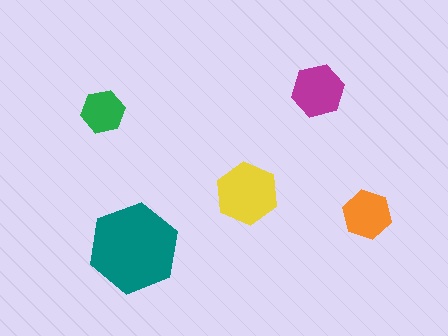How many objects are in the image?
There are 5 objects in the image.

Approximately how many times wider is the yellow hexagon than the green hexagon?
About 1.5 times wider.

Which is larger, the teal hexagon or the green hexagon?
The teal one.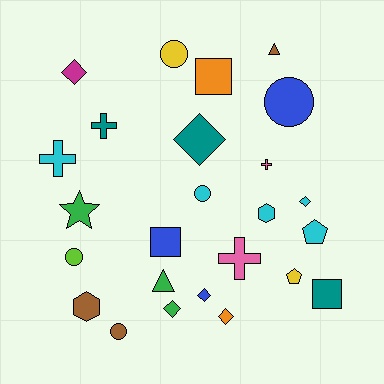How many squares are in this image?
There are 3 squares.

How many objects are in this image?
There are 25 objects.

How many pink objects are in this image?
There are 2 pink objects.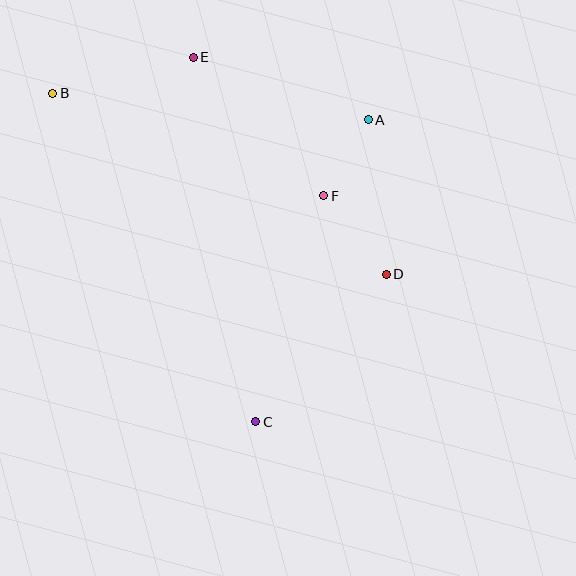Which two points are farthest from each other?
Points B and C are farthest from each other.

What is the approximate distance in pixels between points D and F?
The distance between D and F is approximately 100 pixels.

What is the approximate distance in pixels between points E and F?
The distance between E and F is approximately 191 pixels.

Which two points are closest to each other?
Points A and F are closest to each other.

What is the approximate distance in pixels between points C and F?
The distance between C and F is approximately 236 pixels.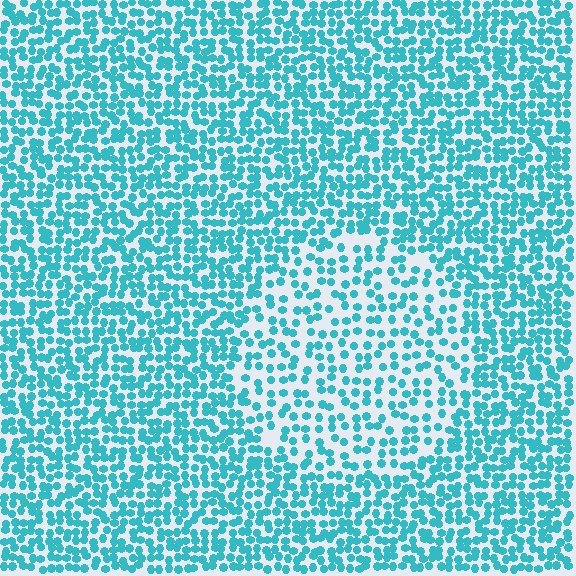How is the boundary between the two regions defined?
The boundary is defined by a change in element density (approximately 1.8x ratio). All elements are the same color, size, and shape.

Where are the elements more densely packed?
The elements are more densely packed outside the circle boundary.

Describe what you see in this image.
The image contains small cyan elements arranged at two different densities. A circle-shaped region is visible where the elements are less densely packed than the surrounding area.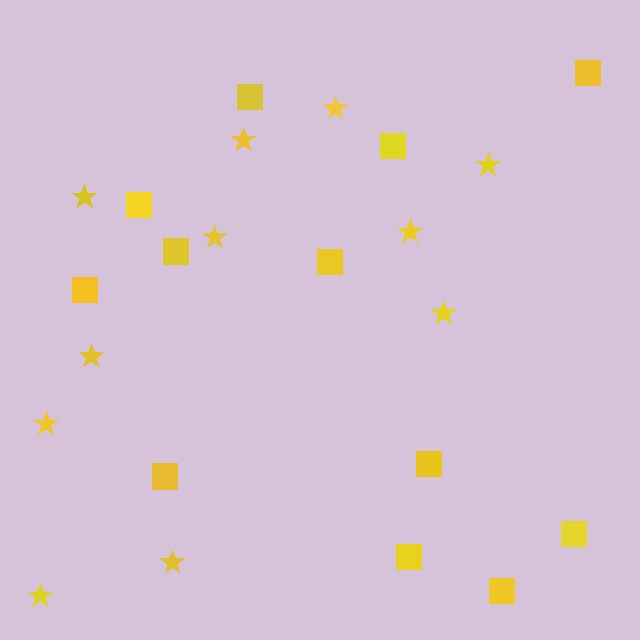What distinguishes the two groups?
There are 2 groups: one group of squares (12) and one group of stars (11).